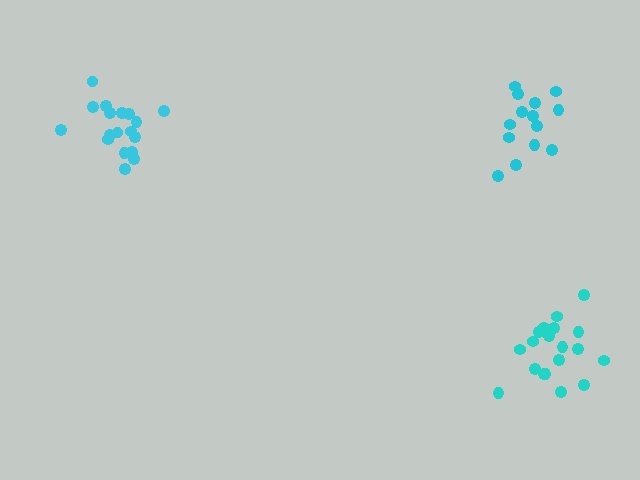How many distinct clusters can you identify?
There are 3 distinct clusters.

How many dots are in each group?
Group 1: 14 dots, Group 2: 19 dots, Group 3: 18 dots (51 total).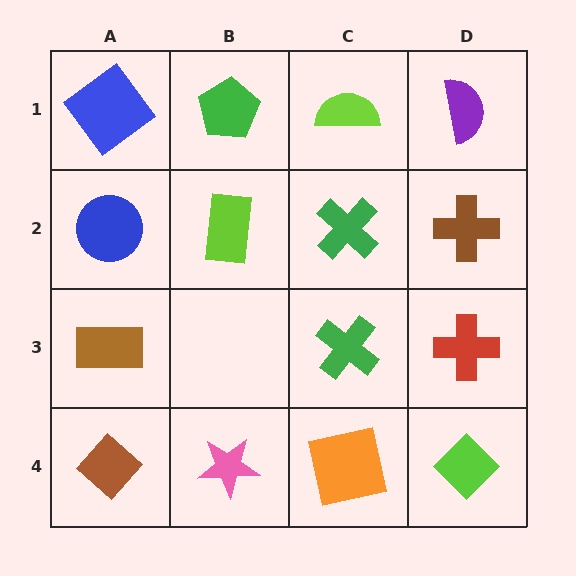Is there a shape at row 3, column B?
No, that cell is empty.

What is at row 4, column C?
An orange square.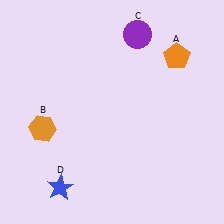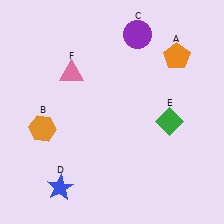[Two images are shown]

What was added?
A green diamond (E), a pink triangle (F) were added in Image 2.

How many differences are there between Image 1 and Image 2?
There are 2 differences between the two images.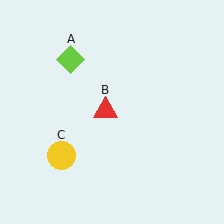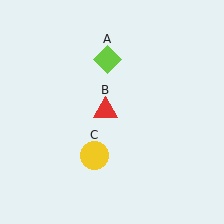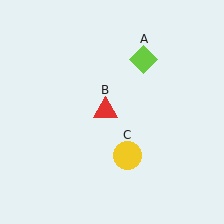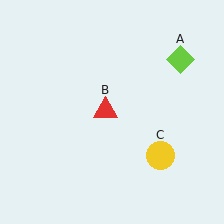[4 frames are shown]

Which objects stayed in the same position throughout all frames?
Red triangle (object B) remained stationary.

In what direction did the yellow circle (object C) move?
The yellow circle (object C) moved right.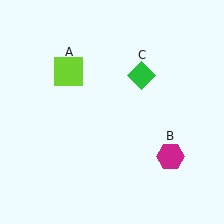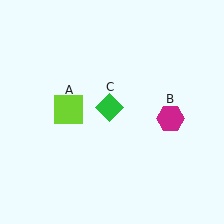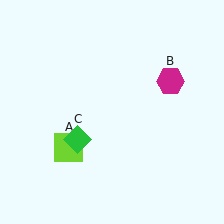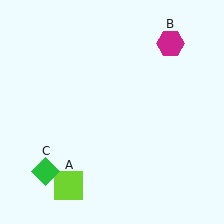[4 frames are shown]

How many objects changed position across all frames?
3 objects changed position: lime square (object A), magenta hexagon (object B), green diamond (object C).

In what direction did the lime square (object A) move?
The lime square (object A) moved down.